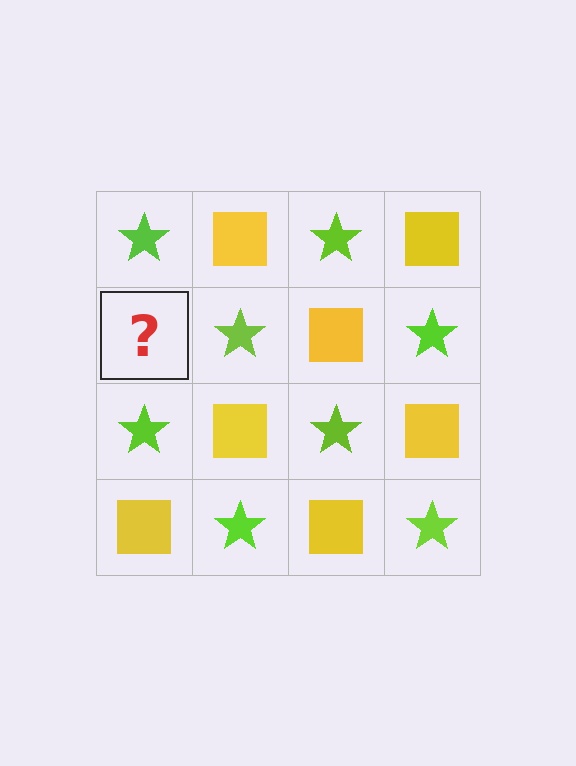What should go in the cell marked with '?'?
The missing cell should contain a yellow square.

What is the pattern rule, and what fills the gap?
The rule is that it alternates lime star and yellow square in a checkerboard pattern. The gap should be filled with a yellow square.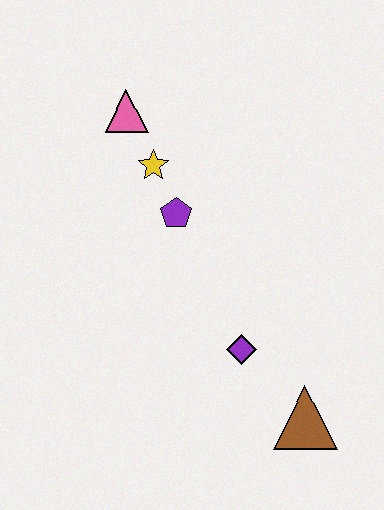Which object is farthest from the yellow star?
The brown triangle is farthest from the yellow star.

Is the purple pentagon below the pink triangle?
Yes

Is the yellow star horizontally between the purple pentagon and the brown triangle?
No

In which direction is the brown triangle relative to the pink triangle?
The brown triangle is below the pink triangle.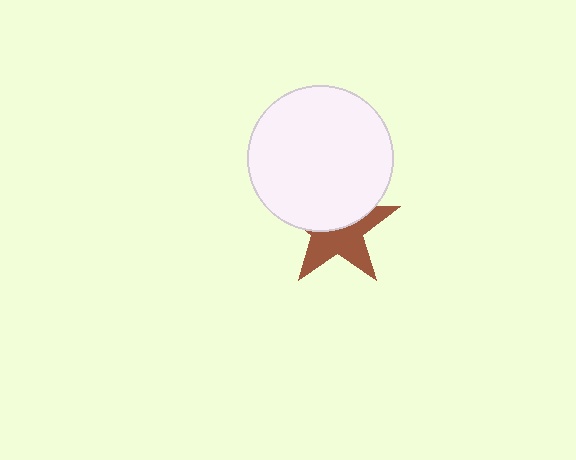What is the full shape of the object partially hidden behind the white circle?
The partially hidden object is a brown star.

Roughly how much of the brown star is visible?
About half of it is visible (roughly 52%).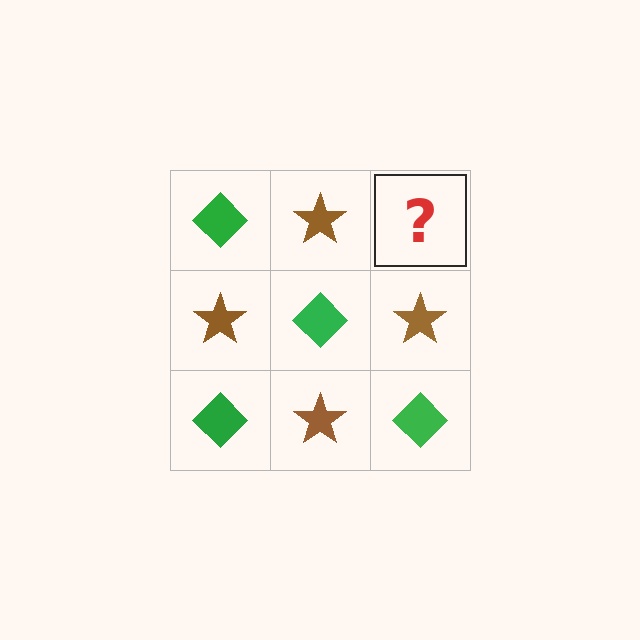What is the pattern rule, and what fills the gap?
The rule is that it alternates green diamond and brown star in a checkerboard pattern. The gap should be filled with a green diamond.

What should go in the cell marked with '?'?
The missing cell should contain a green diamond.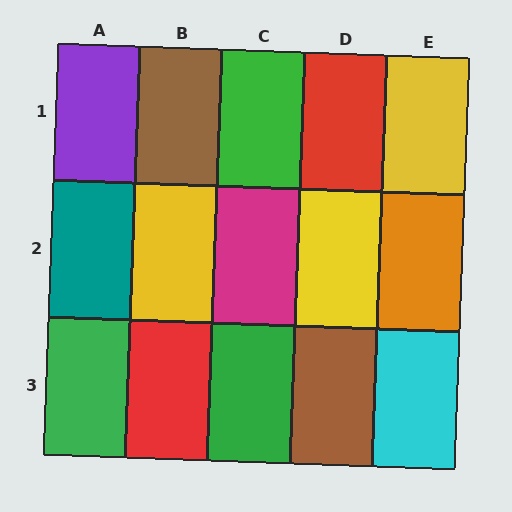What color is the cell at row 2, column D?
Yellow.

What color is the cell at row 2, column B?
Yellow.